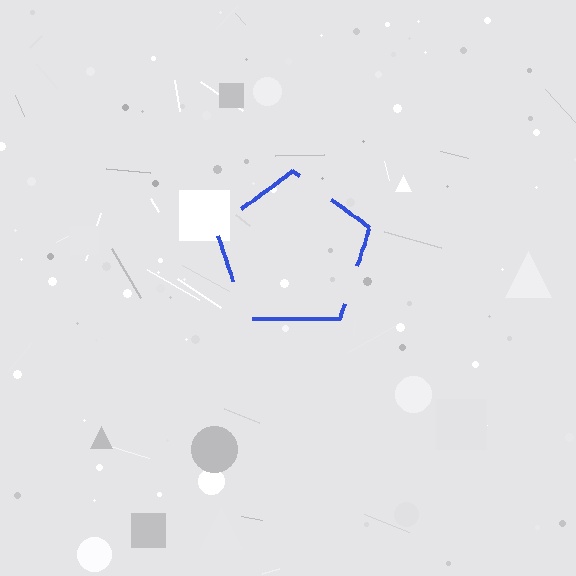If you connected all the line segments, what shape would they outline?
They would outline a pentagon.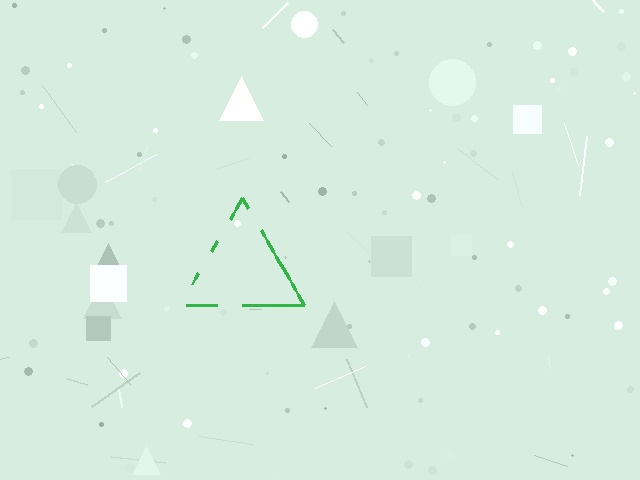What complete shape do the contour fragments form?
The contour fragments form a triangle.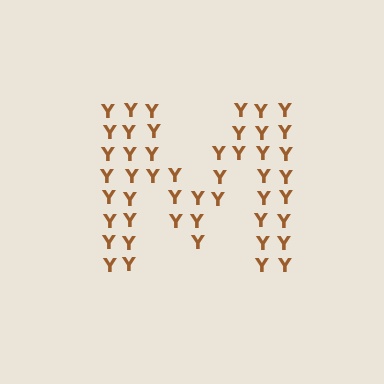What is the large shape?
The large shape is the letter M.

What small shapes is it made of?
It is made of small letter Y's.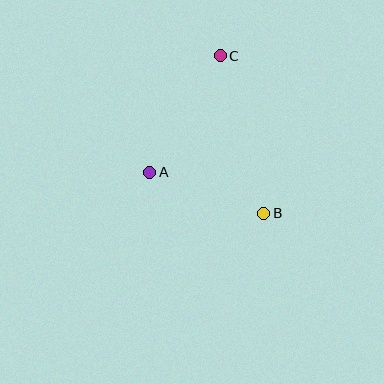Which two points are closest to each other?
Points A and B are closest to each other.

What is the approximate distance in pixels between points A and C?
The distance between A and C is approximately 136 pixels.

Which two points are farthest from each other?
Points B and C are farthest from each other.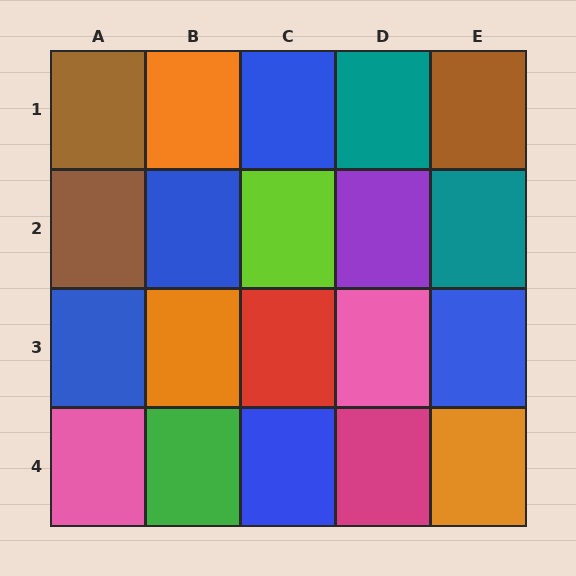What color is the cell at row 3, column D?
Pink.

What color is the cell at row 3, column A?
Blue.